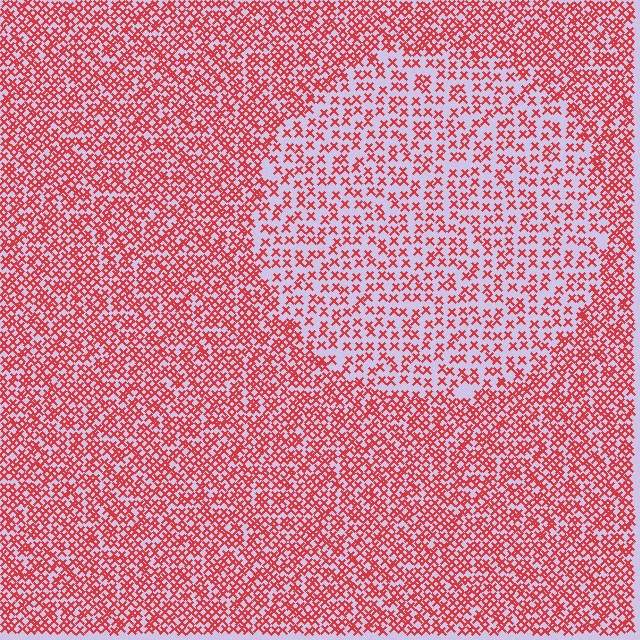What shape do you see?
I see a circle.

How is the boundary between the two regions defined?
The boundary is defined by a change in element density (approximately 1.9x ratio). All elements are the same color, size, and shape.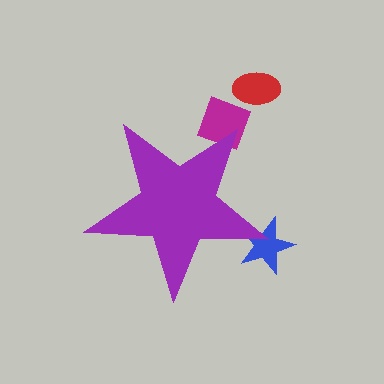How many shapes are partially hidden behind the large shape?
2 shapes are partially hidden.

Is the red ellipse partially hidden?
No, the red ellipse is fully visible.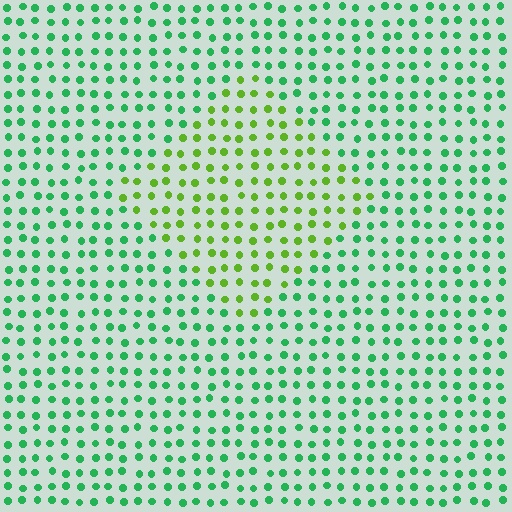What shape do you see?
I see a diamond.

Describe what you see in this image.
The image is filled with small green elements in a uniform arrangement. A diamond-shaped region is visible where the elements are tinted to a slightly different hue, forming a subtle color boundary.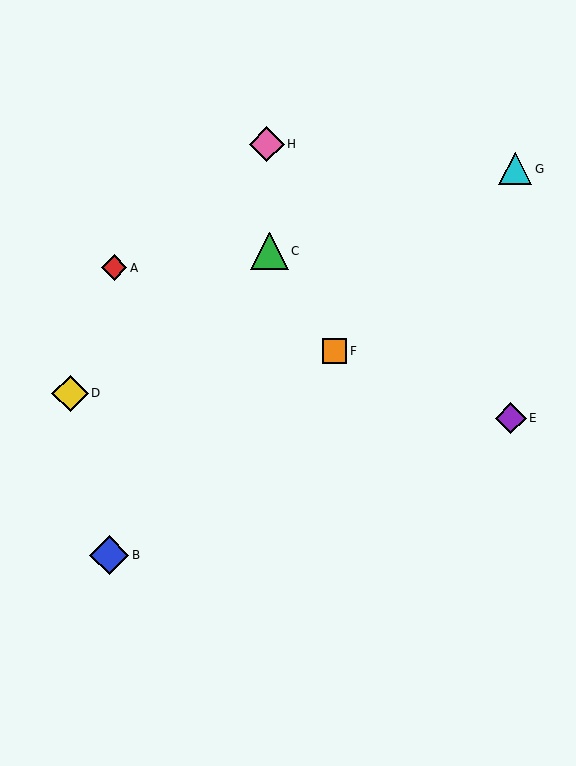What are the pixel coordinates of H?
Object H is at (267, 144).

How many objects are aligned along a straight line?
3 objects (A, E, F) are aligned along a straight line.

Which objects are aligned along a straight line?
Objects A, E, F are aligned along a straight line.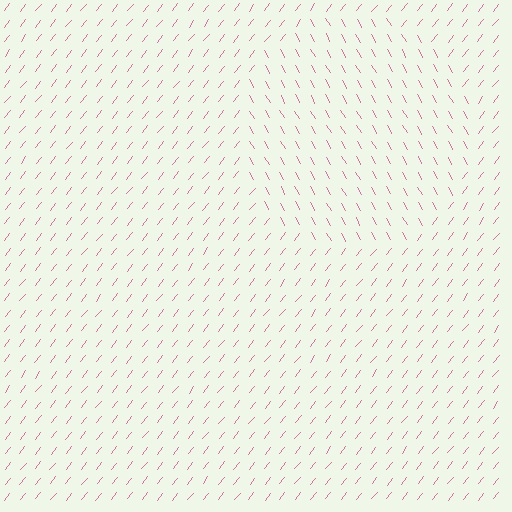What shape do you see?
I see a circle.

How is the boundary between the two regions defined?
The boundary is defined purely by a change in line orientation (approximately 67 degrees difference). All lines are the same color and thickness.